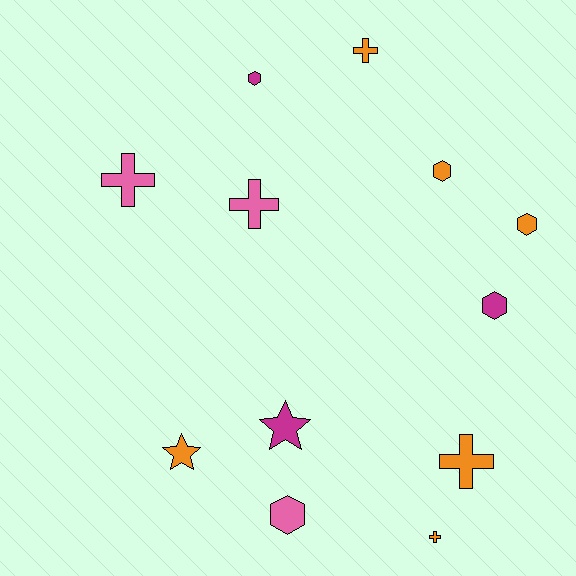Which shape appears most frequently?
Hexagon, with 5 objects.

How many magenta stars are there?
There is 1 magenta star.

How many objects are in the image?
There are 12 objects.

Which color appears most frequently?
Orange, with 6 objects.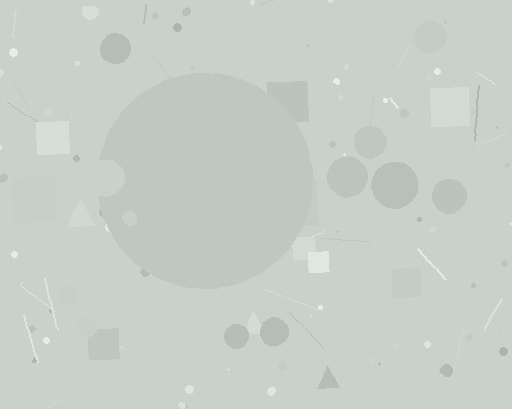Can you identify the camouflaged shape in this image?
The camouflaged shape is a circle.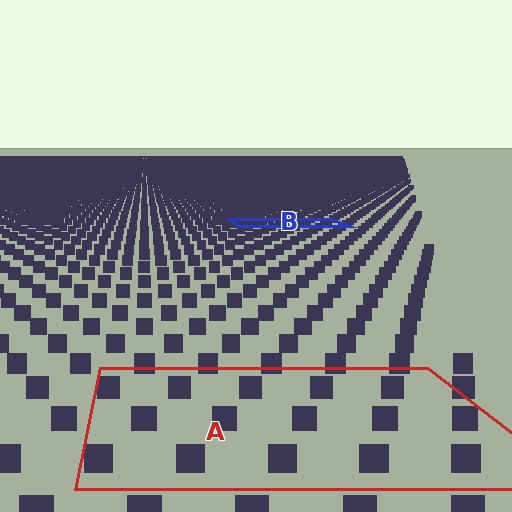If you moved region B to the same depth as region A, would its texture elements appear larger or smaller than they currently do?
They would appear larger. At a closer depth, the same texture elements are projected at a bigger on-screen size.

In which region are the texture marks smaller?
The texture marks are smaller in region B, because it is farther away.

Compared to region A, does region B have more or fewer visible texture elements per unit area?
Region B has more texture elements per unit area — they are packed more densely because it is farther away.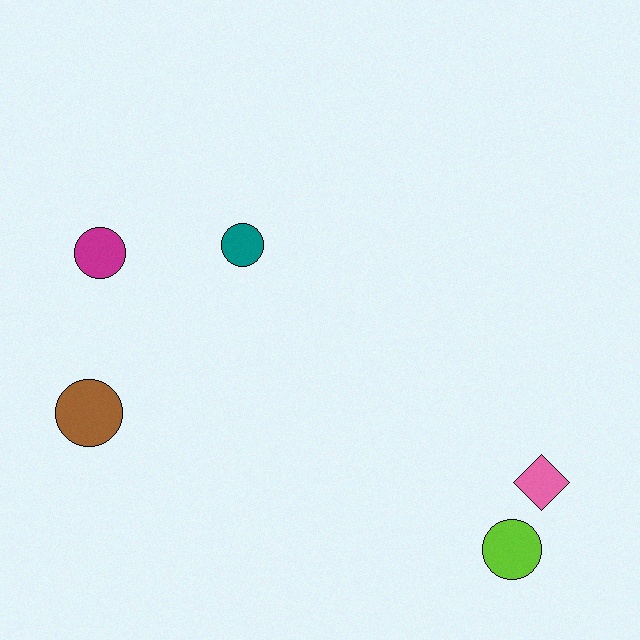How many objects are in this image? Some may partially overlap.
There are 5 objects.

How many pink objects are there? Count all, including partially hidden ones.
There is 1 pink object.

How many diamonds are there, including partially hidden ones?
There is 1 diamond.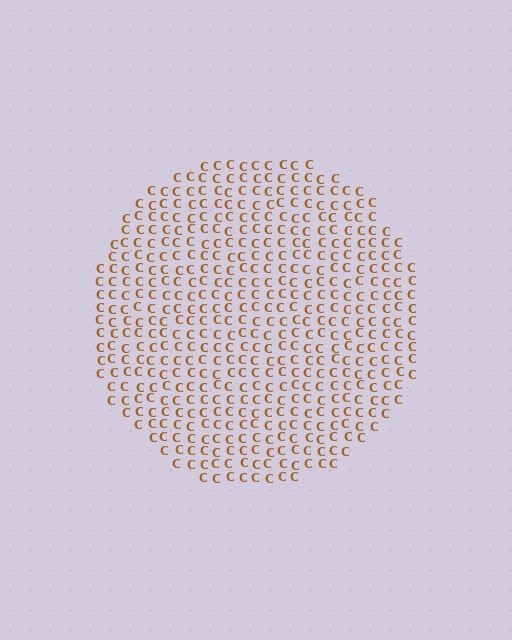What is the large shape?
The large shape is a circle.